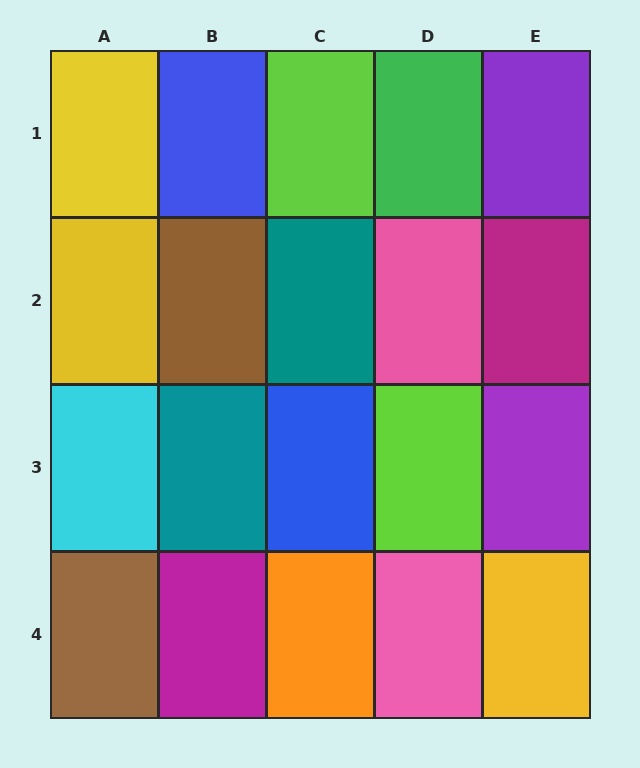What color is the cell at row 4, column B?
Magenta.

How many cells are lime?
2 cells are lime.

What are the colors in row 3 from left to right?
Cyan, teal, blue, lime, purple.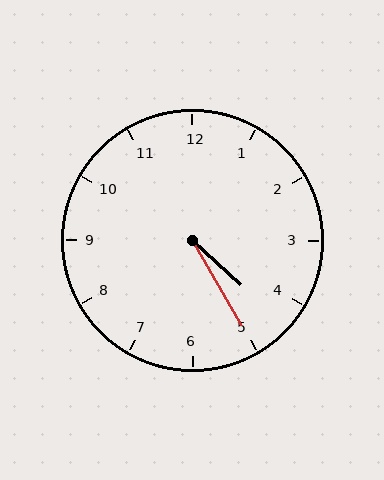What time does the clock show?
4:25.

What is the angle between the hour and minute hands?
Approximately 18 degrees.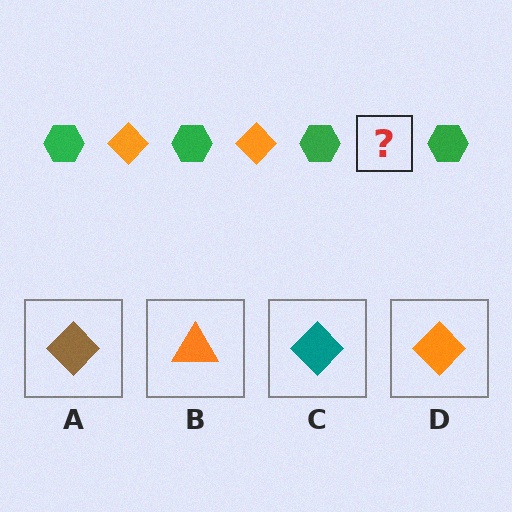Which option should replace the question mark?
Option D.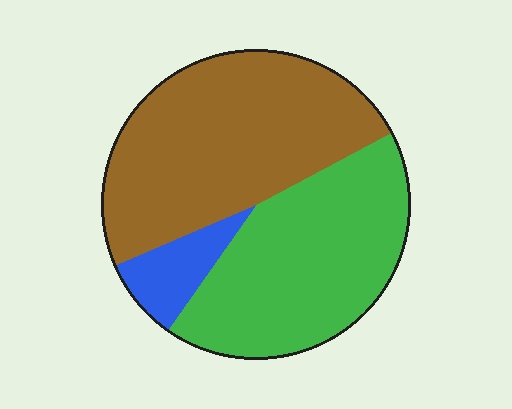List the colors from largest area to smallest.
From largest to smallest: brown, green, blue.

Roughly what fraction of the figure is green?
Green covers around 40% of the figure.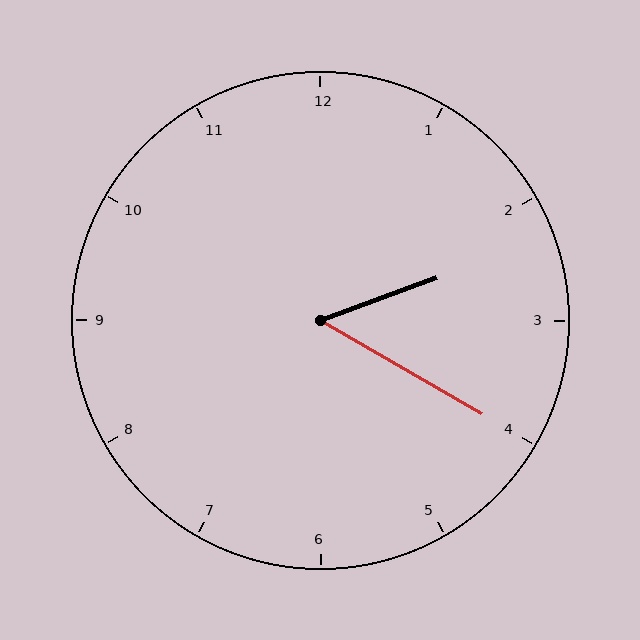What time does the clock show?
2:20.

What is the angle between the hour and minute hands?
Approximately 50 degrees.